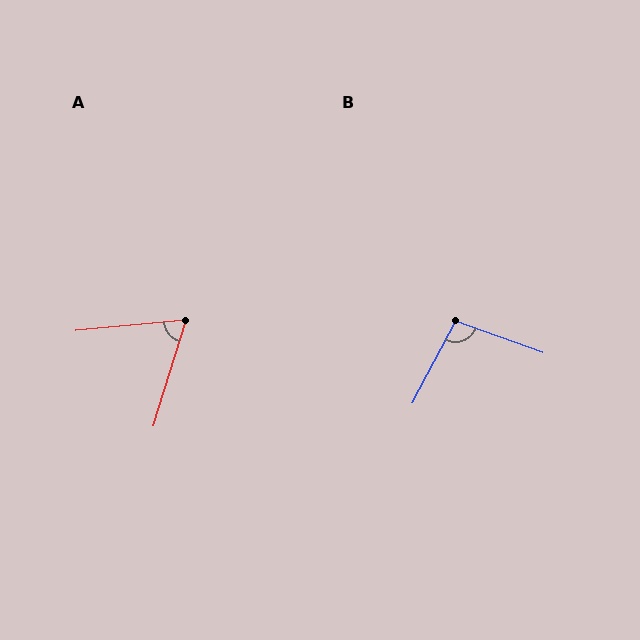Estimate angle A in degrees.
Approximately 67 degrees.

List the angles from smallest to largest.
A (67°), B (98°).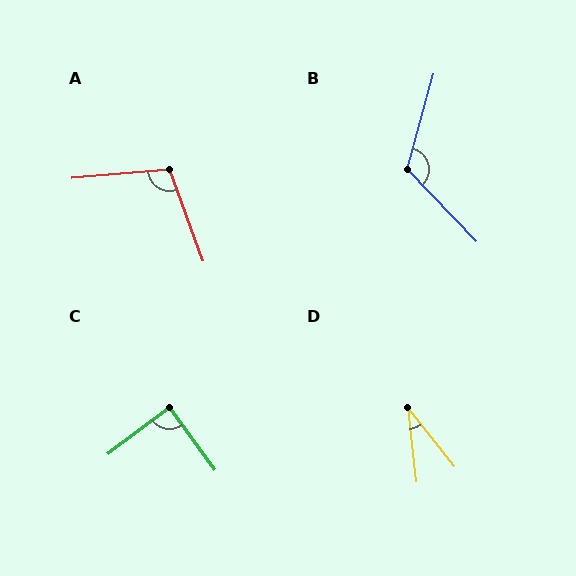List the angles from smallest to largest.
D (32°), C (89°), A (105°), B (121°).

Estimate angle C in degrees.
Approximately 89 degrees.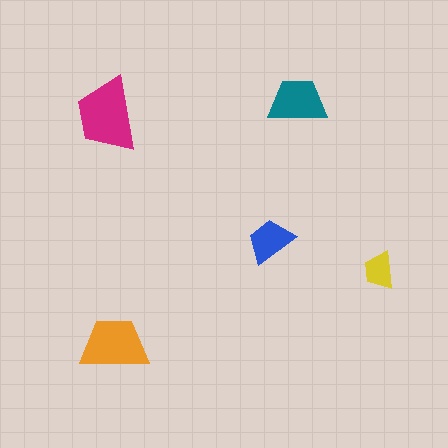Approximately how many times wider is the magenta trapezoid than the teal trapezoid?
About 1.5 times wider.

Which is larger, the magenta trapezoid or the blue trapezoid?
The magenta one.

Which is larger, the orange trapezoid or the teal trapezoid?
The orange one.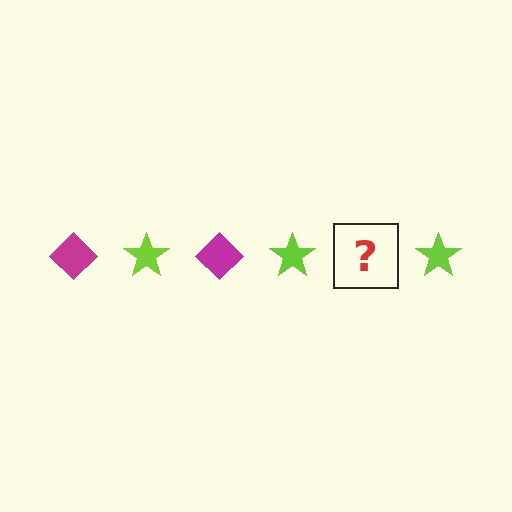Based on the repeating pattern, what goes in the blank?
The blank should be a magenta diamond.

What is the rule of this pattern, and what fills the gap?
The rule is that the pattern alternates between magenta diamond and lime star. The gap should be filled with a magenta diamond.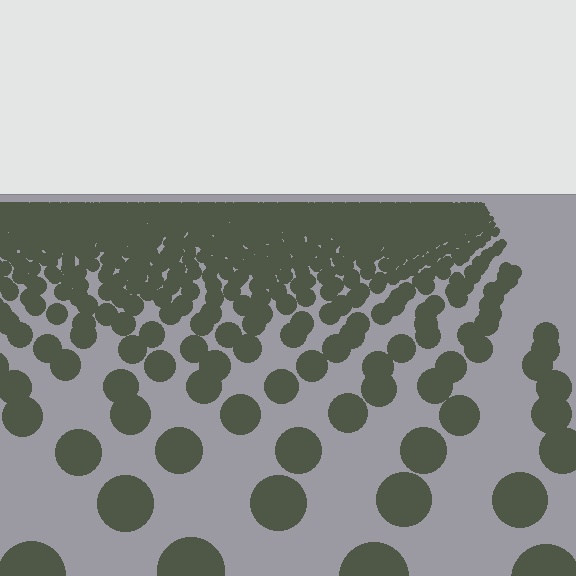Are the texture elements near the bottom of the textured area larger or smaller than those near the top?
Larger. Near the bottom, elements are closer to the viewer and appear at a bigger on-screen size.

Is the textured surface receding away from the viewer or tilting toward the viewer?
The surface is receding away from the viewer. Texture elements get smaller and denser toward the top.